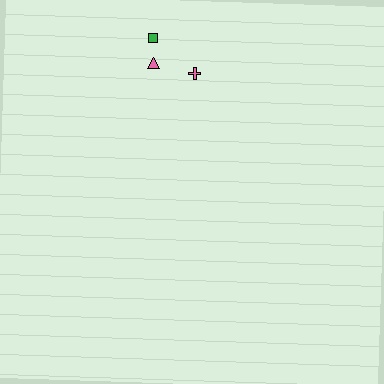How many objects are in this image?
There are 3 objects.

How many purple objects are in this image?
There are no purple objects.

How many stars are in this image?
There are no stars.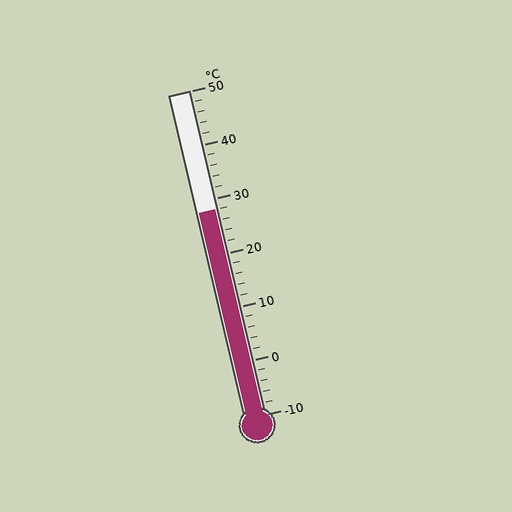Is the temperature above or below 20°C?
The temperature is above 20°C.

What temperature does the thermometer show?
The thermometer shows approximately 28°C.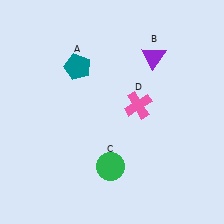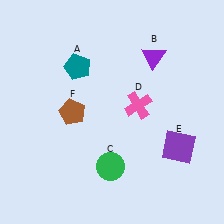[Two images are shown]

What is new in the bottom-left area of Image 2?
A brown pentagon (F) was added in the bottom-left area of Image 2.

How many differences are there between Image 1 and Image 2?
There are 2 differences between the two images.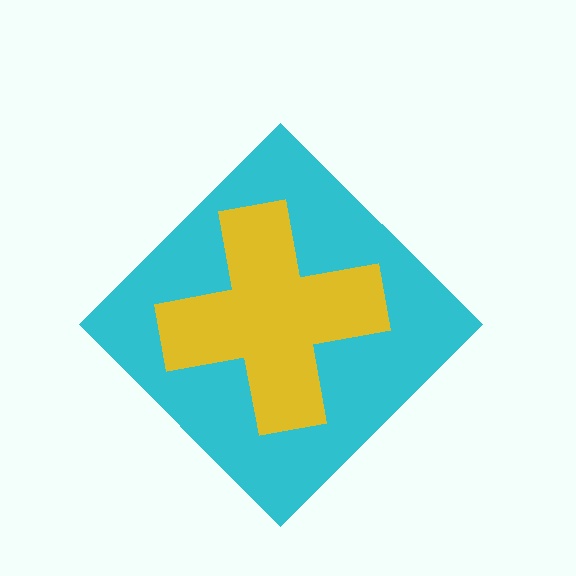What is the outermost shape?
The cyan diamond.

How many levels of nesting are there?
2.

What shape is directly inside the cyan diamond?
The yellow cross.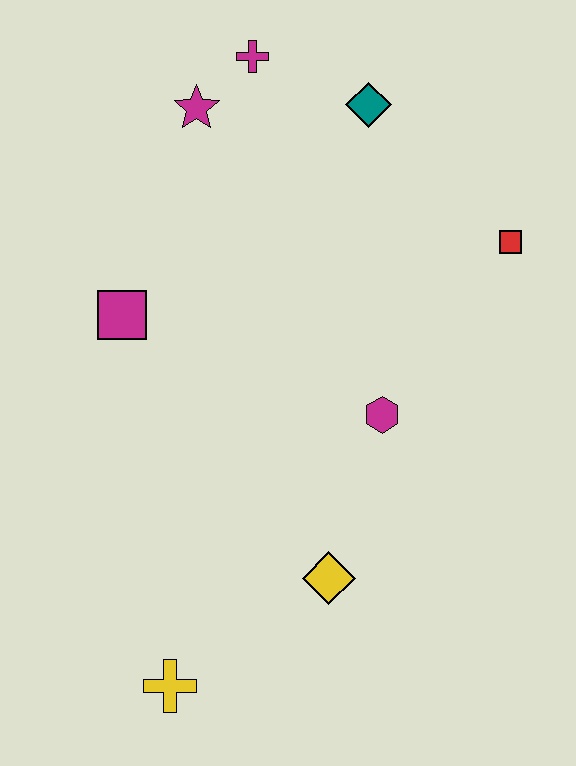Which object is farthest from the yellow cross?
The magenta cross is farthest from the yellow cross.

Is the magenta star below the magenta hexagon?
No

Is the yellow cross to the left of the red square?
Yes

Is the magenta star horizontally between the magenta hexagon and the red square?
No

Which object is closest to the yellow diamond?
The magenta hexagon is closest to the yellow diamond.